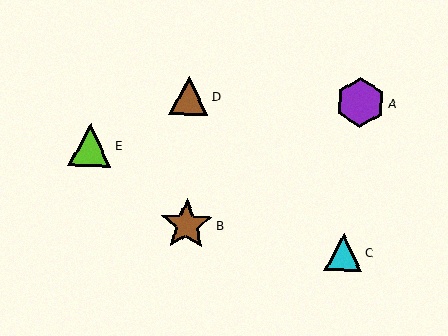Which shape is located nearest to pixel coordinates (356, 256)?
The cyan triangle (labeled C) at (343, 252) is nearest to that location.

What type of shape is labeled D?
Shape D is a brown triangle.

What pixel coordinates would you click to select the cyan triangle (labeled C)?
Click at (343, 252) to select the cyan triangle C.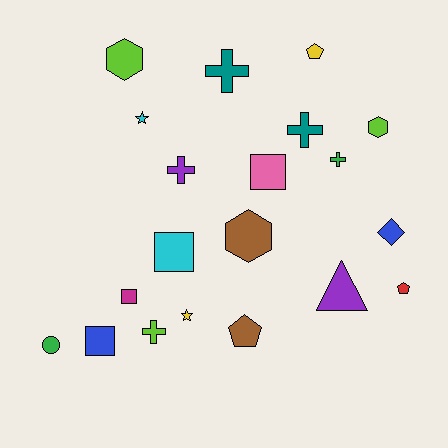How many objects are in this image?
There are 20 objects.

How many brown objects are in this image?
There are 2 brown objects.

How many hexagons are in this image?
There are 3 hexagons.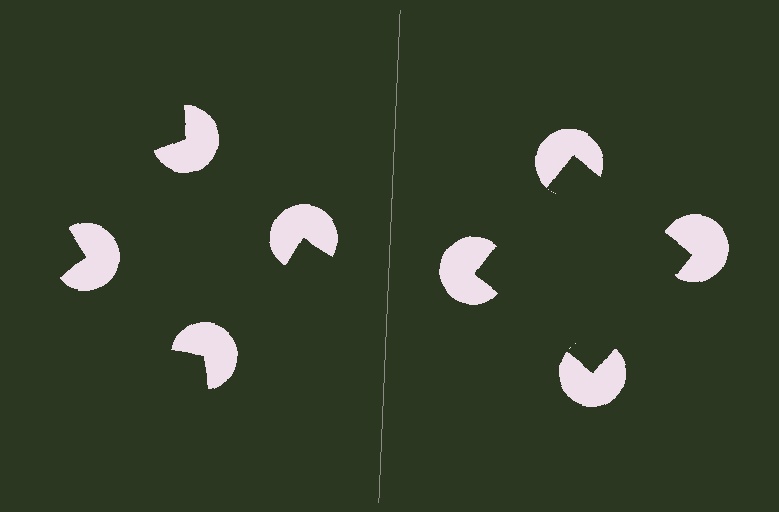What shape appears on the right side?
An illusory square.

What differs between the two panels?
The pac-man discs are positioned identically on both sides; only the wedge orientations differ. On the right they align to a square; on the left they are misaligned.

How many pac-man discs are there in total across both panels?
8 — 4 on each side.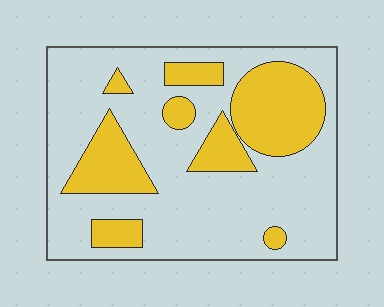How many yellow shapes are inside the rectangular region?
8.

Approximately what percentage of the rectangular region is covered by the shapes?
Approximately 30%.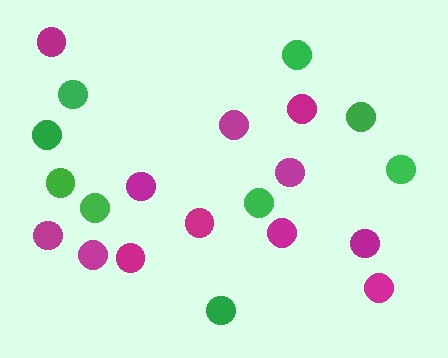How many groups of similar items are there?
There are 2 groups: one group of green circles (9) and one group of magenta circles (12).